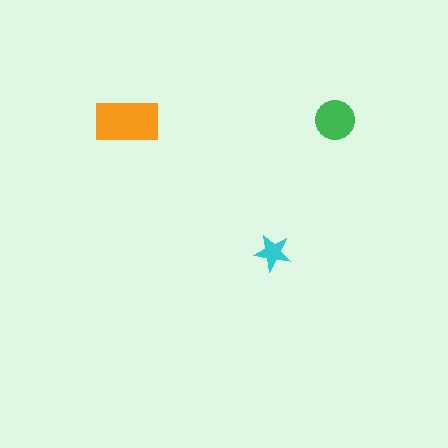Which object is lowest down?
The cyan star is bottommost.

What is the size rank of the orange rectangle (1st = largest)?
1st.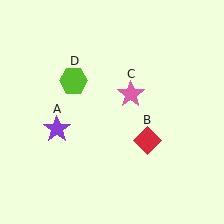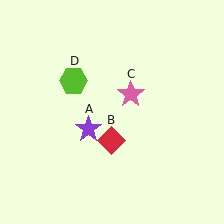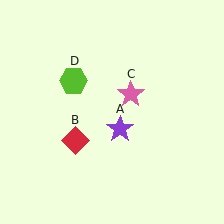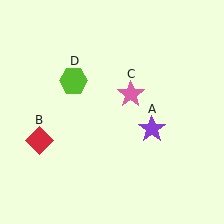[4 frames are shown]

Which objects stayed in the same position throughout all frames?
Pink star (object C) and lime hexagon (object D) remained stationary.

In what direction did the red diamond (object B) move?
The red diamond (object B) moved left.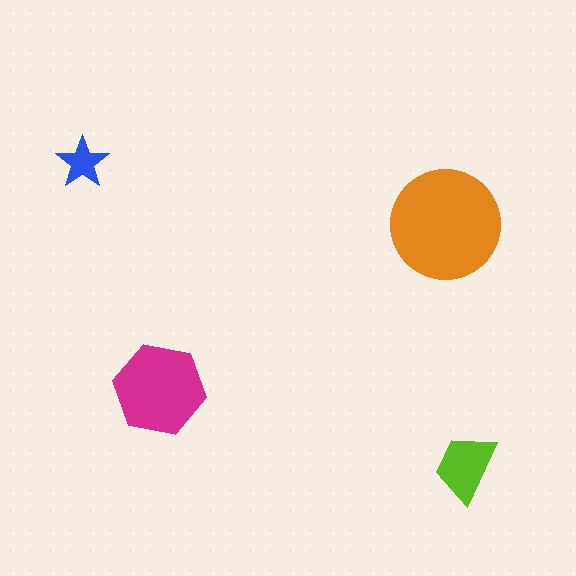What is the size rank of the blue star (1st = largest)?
4th.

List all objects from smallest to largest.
The blue star, the lime trapezoid, the magenta hexagon, the orange circle.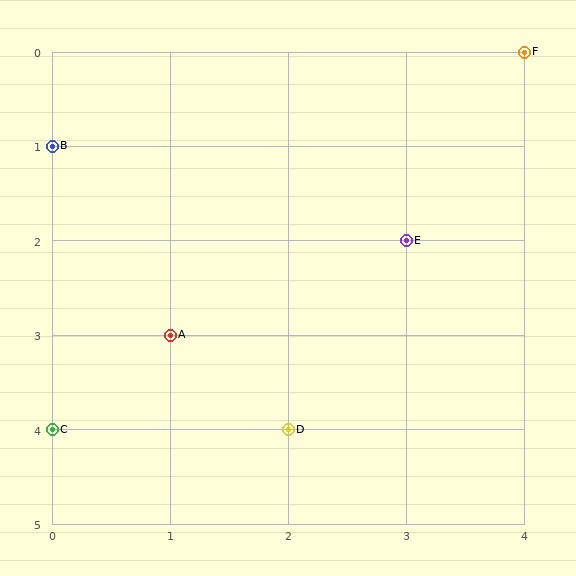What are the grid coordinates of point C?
Point C is at grid coordinates (0, 4).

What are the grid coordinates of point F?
Point F is at grid coordinates (4, 0).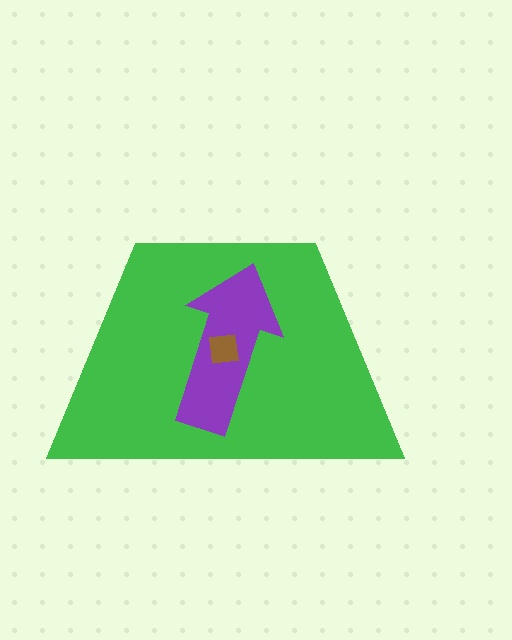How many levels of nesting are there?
3.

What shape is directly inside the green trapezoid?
The purple arrow.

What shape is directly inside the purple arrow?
The brown square.